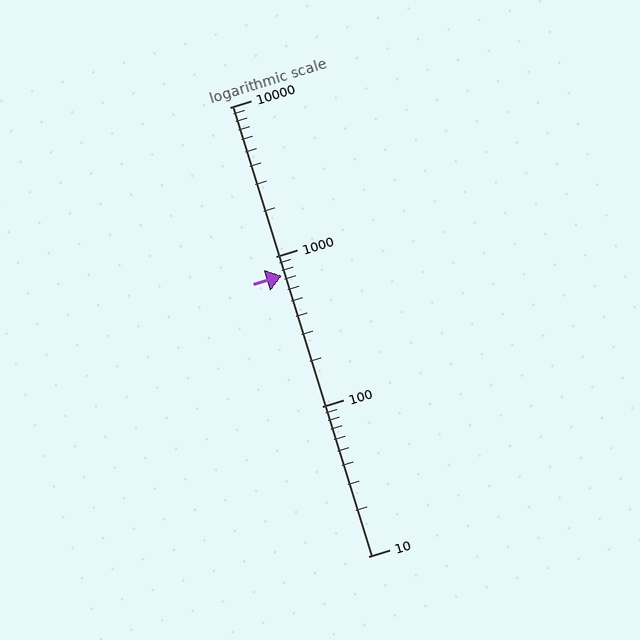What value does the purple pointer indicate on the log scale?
The pointer indicates approximately 750.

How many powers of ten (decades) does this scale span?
The scale spans 3 decades, from 10 to 10000.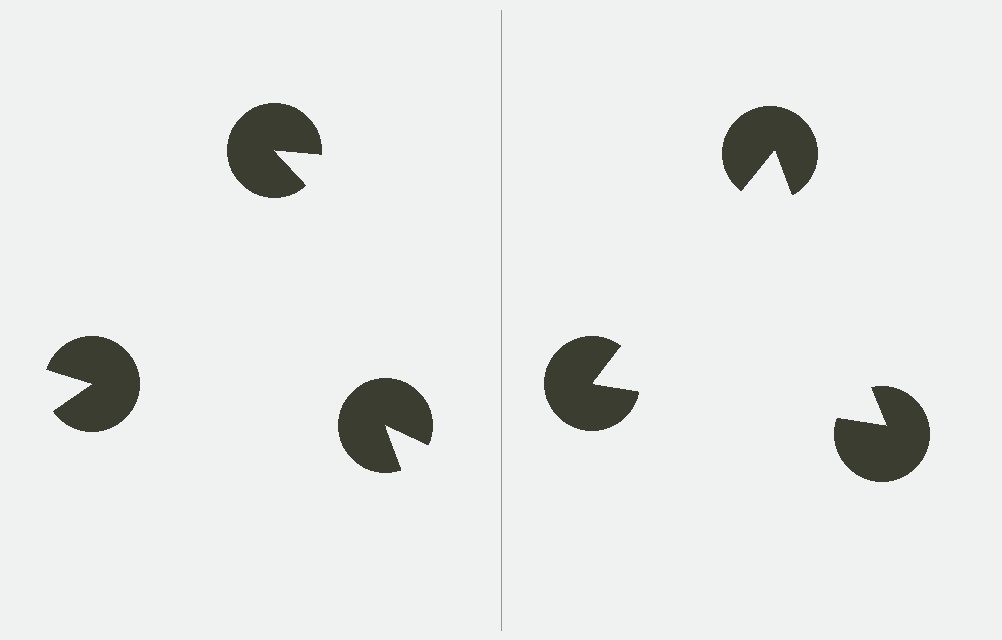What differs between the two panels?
The pac-man discs are positioned identically on both sides; only the wedge orientations differ. On the right they align to a triangle; on the left they are misaligned.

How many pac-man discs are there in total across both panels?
6 — 3 on each side.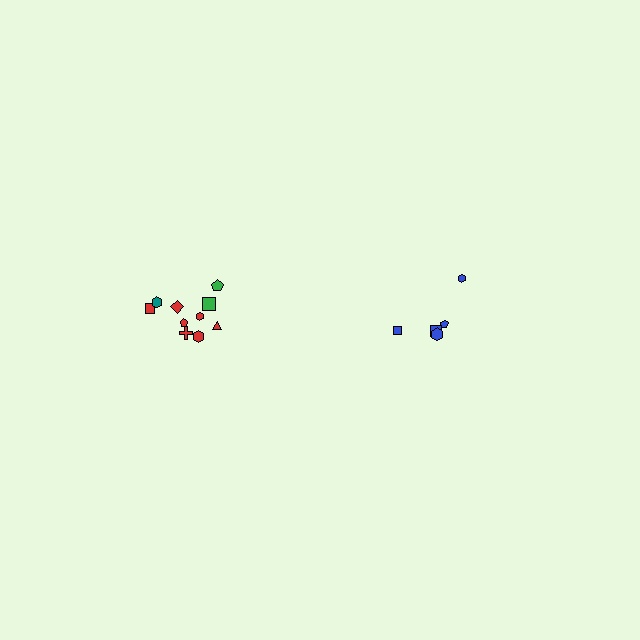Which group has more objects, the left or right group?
The left group.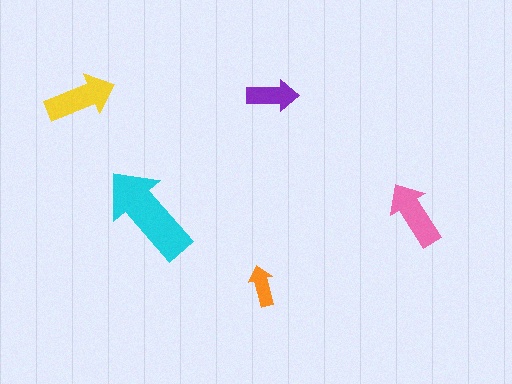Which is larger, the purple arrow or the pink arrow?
The pink one.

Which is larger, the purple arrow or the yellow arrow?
The yellow one.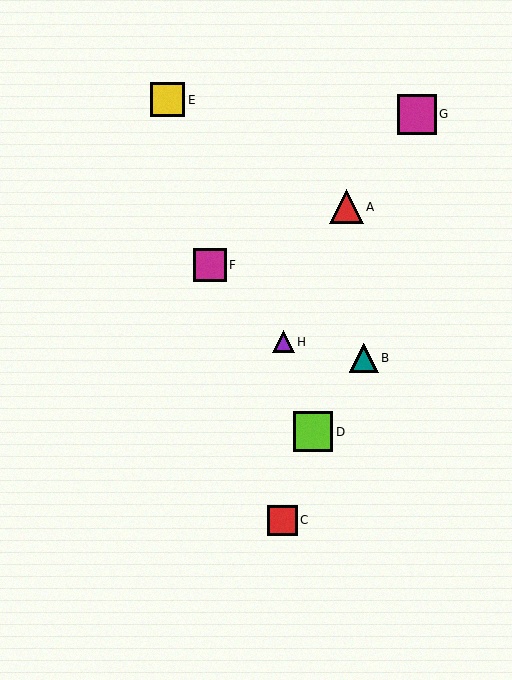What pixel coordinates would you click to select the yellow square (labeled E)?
Click at (168, 99) to select the yellow square E.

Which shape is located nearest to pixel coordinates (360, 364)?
The teal triangle (labeled B) at (364, 358) is nearest to that location.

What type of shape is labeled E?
Shape E is a yellow square.